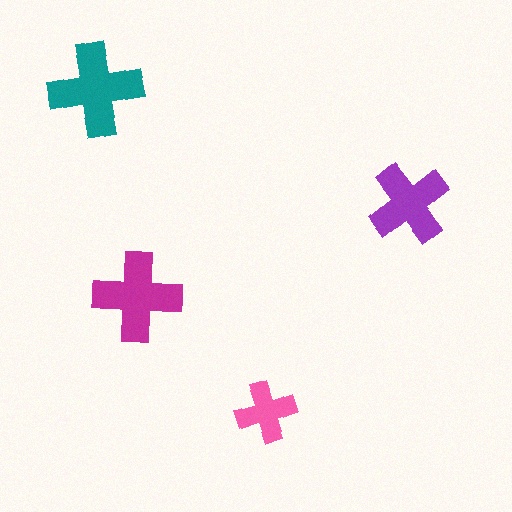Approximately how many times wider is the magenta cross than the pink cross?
About 1.5 times wider.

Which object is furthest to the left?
The teal cross is leftmost.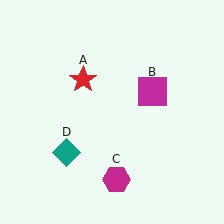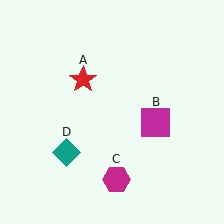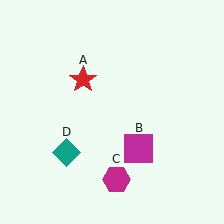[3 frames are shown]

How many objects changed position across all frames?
1 object changed position: magenta square (object B).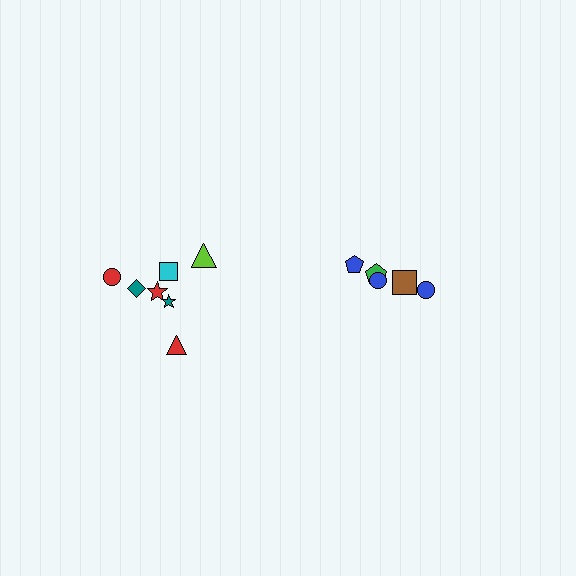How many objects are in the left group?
There are 7 objects.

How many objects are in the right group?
There are 5 objects.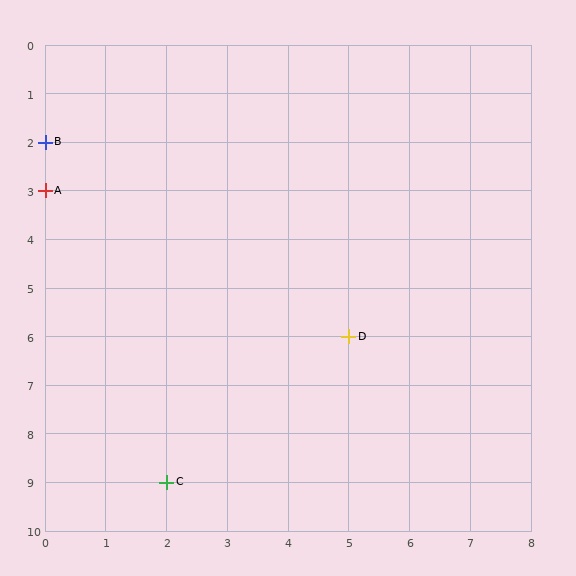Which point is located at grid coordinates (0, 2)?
Point B is at (0, 2).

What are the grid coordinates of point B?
Point B is at grid coordinates (0, 2).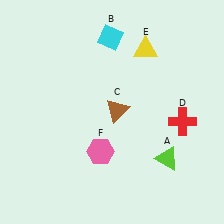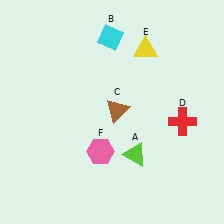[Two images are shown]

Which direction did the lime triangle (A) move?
The lime triangle (A) moved left.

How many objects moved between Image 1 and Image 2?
1 object moved between the two images.